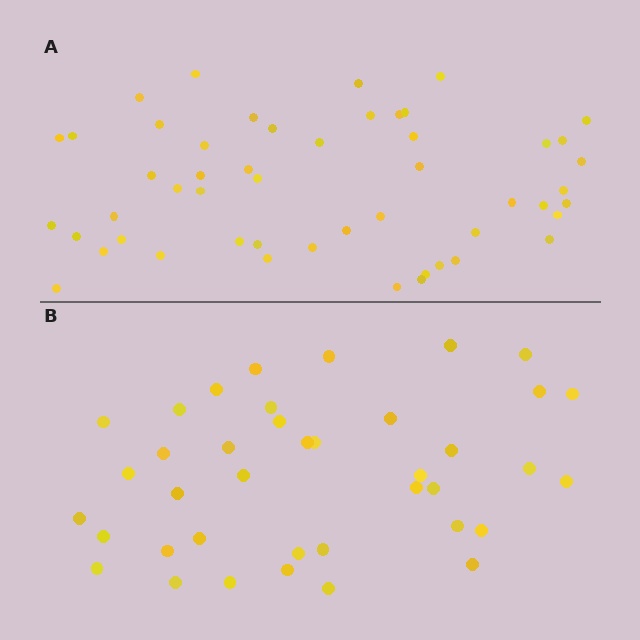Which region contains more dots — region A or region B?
Region A (the top region) has more dots.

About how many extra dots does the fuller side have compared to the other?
Region A has roughly 12 or so more dots than region B.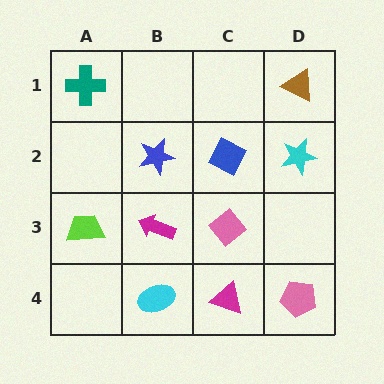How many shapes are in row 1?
2 shapes.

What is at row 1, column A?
A teal cross.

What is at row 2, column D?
A cyan star.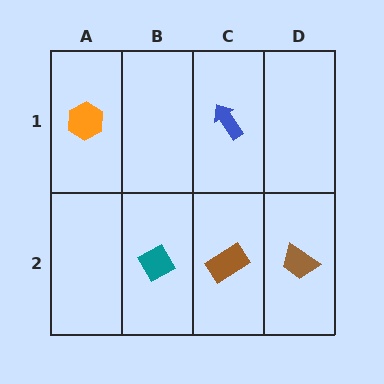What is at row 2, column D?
A brown trapezoid.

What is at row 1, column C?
A blue arrow.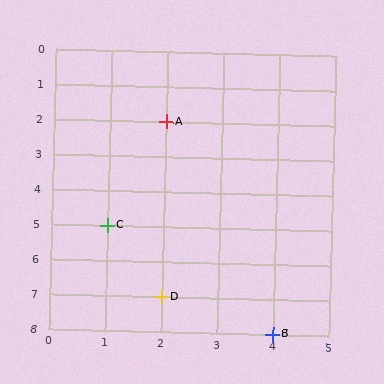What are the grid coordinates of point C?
Point C is at grid coordinates (1, 5).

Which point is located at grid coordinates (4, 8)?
Point B is at (4, 8).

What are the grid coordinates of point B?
Point B is at grid coordinates (4, 8).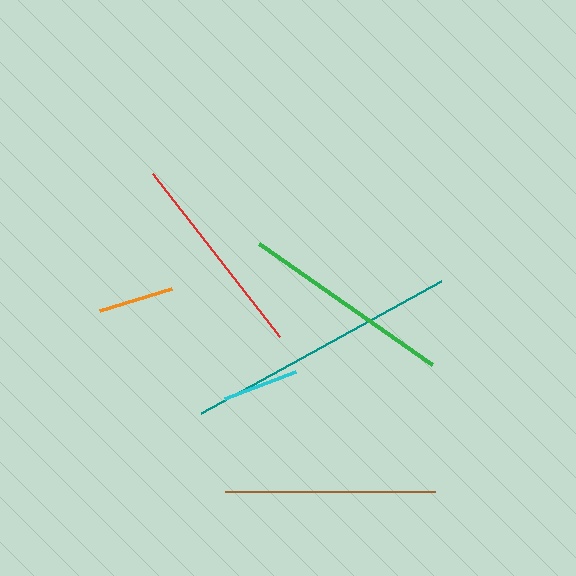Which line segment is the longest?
The teal line is the longest at approximately 273 pixels.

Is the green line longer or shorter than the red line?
The green line is longer than the red line.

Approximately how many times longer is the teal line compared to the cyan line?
The teal line is approximately 3.6 times the length of the cyan line.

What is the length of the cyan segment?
The cyan segment is approximately 76 pixels long.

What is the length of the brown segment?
The brown segment is approximately 210 pixels long.